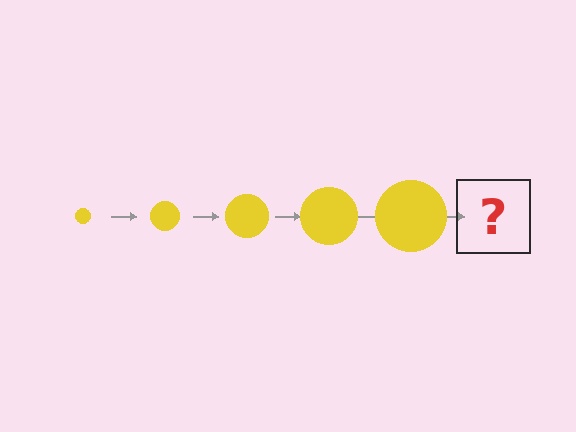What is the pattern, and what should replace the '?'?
The pattern is that the circle gets progressively larger each step. The '?' should be a yellow circle, larger than the previous one.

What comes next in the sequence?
The next element should be a yellow circle, larger than the previous one.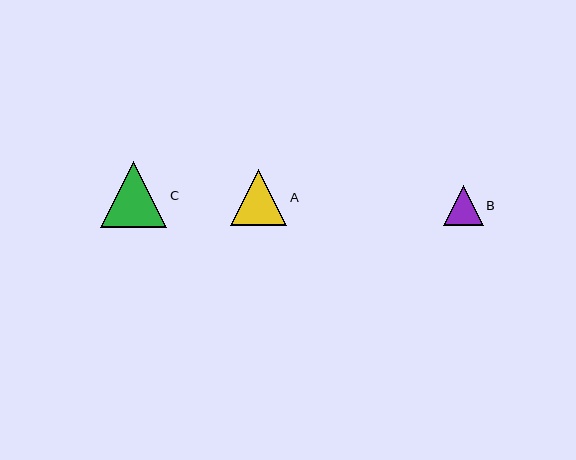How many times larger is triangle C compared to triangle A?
Triangle C is approximately 1.2 times the size of triangle A.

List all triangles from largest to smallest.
From largest to smallest: C, A, B.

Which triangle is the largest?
Triangle C is the largest with a size of approximately 66 pixels.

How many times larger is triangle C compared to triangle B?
Triangle C is approximately 1.7 times the size of triangle B.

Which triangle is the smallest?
Triangle B is the smallest with a size of approximately 40 pixels.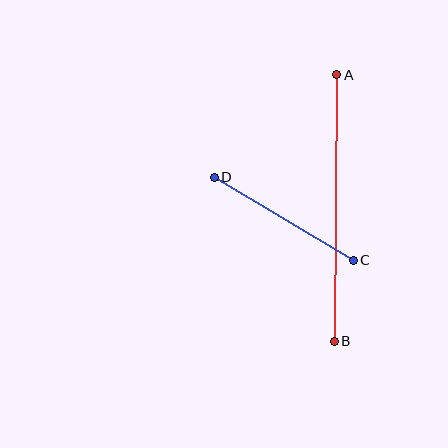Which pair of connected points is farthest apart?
Points A and B are farthest apart.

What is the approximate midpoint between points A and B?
The midpoint is at approximately (336, 208) pixels.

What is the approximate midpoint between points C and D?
The midpoint is at approximately (284, 219) pixels.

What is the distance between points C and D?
The distance is approximately 162 pixels.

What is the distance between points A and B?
The distance is approximately 267 pixels.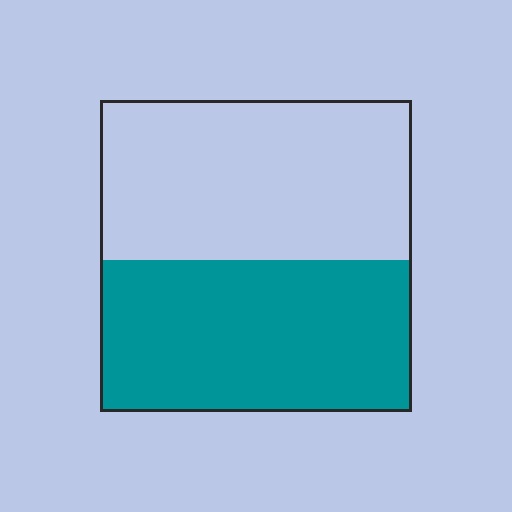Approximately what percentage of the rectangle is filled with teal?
Approximately 50%.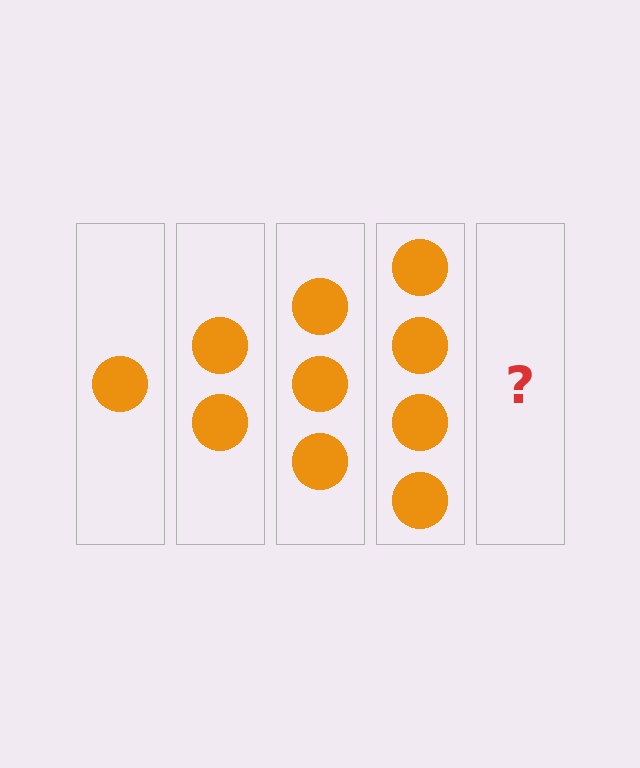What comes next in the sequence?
The next element should be 5 circles.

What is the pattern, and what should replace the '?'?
The pattern is that each step adds one more circle. The '?' should be 5 circles.